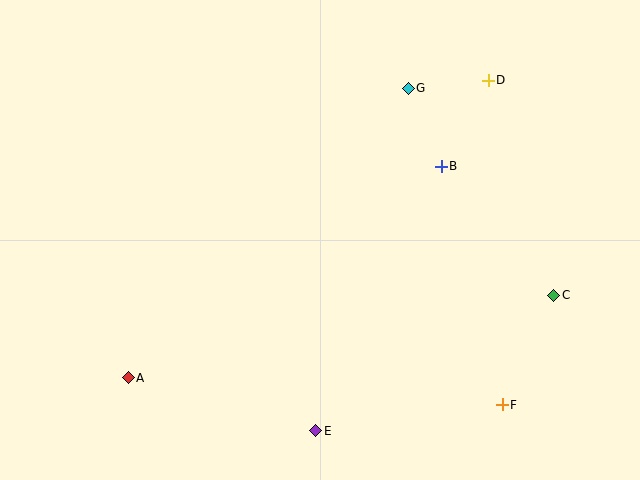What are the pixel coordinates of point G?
Point G is at (408, 88).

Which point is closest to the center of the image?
Point B at (441, 166) is closest to the center.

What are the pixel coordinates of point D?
Point D is at (488, 80).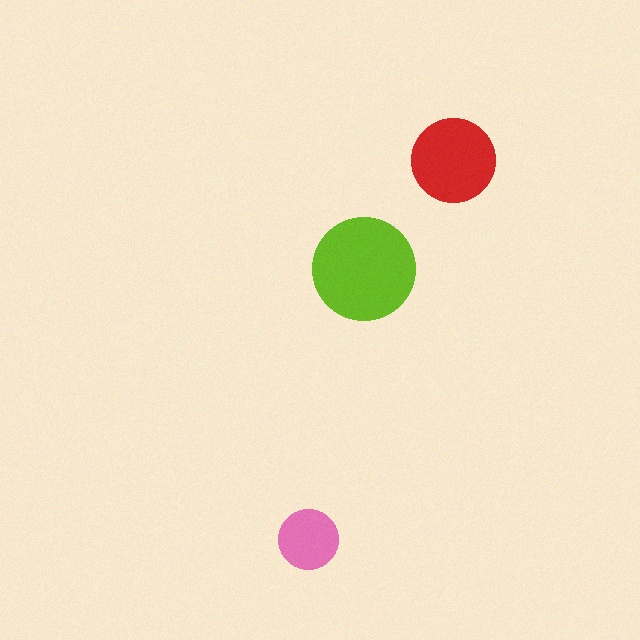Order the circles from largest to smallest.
the lime one, the red one, the pink one.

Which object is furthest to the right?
The red circle is rightmost.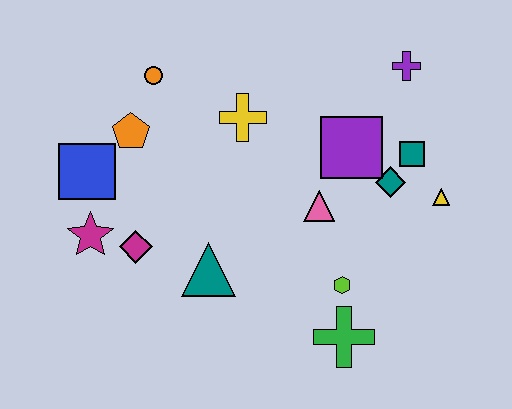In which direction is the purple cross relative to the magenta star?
The purple cross is to the right of the magenta star.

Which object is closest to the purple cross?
The teal square is closest to the purple cross.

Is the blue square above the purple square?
No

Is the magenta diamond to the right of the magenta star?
Yes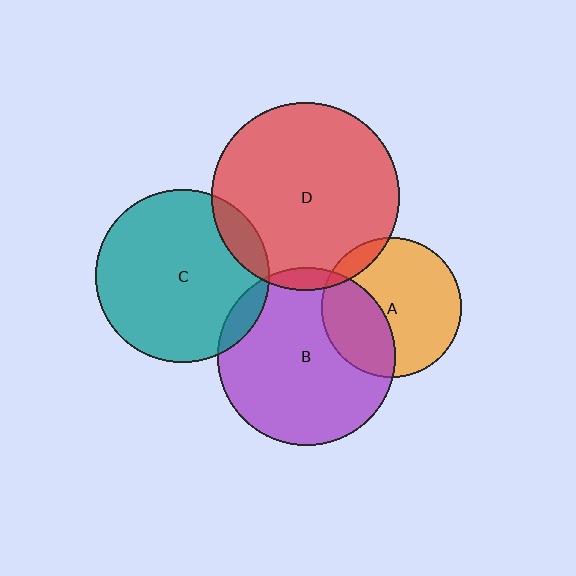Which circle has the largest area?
Circle D (red).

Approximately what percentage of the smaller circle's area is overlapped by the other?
Approximately 35%.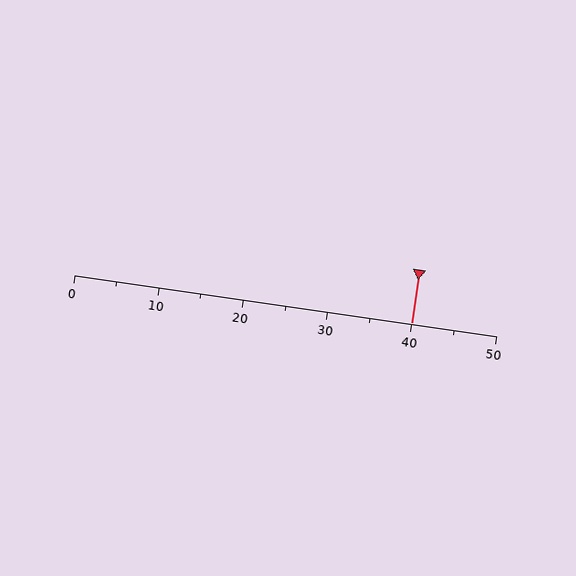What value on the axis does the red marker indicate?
The marker indicates approximately 40.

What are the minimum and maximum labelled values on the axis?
The axis runs from 0 to 50.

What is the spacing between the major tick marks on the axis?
The major ticks are spaced 10 apart.